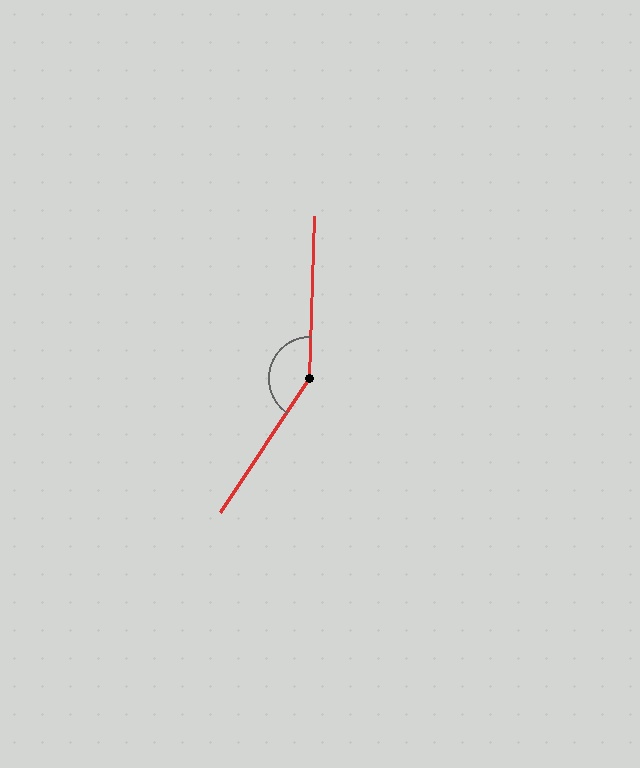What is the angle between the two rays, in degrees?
Approximately 148 degrees.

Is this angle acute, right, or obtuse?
It is obtuse.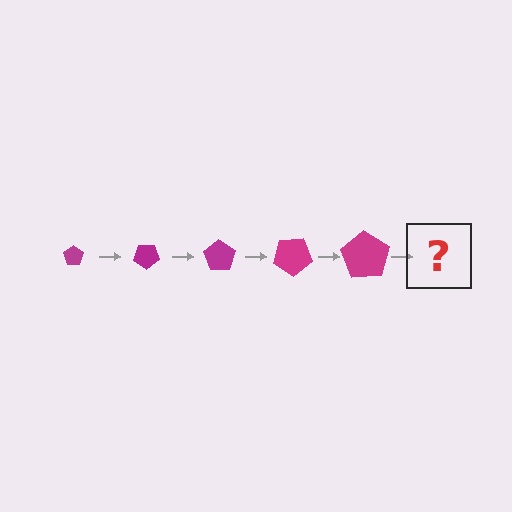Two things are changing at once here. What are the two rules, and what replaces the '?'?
The two rules are that the pentagon grows larger each step and it rotates 35 degrees each step. The '?' should be a pentagon, larger than the previous one and rotated 175 degrees from the start.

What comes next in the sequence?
The next element should be a pentagon, larger than the previous one and rotated 175 degrees from the start.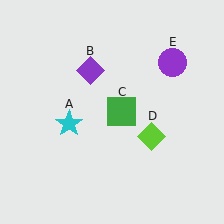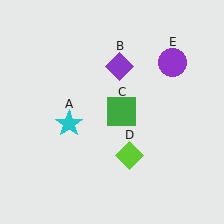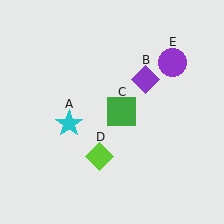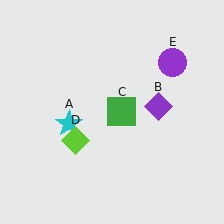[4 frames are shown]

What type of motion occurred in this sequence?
The purple diamond (object B), lime diamond (object D) rotated clockwise around the center of the scene.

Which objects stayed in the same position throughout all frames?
Cyan star (object A) and green square (object C) and purple circle (object E) remained stationary.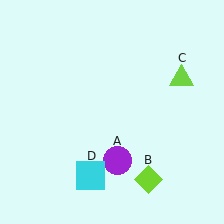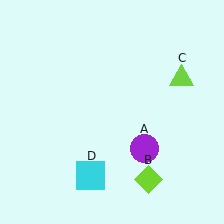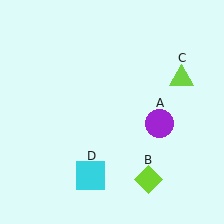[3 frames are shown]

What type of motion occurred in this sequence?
The purple circle (object A) rotated counterclockwise around the center of the scene.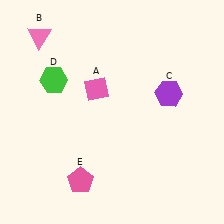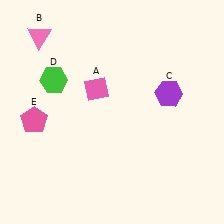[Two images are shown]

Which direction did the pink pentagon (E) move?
The pink pentagon (E) moved up.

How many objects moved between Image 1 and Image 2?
1 object moved between the two images.